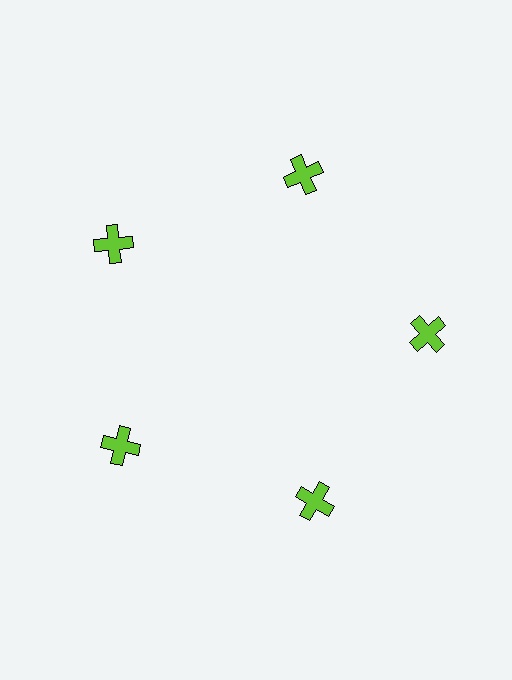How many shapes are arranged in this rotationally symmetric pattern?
There are 5 shapes, arranged in 5 groups of 1.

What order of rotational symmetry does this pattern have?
This pattern has 5-fold rotational symmetry.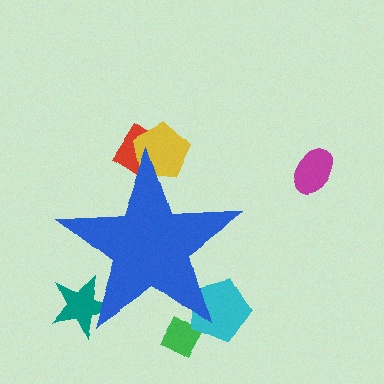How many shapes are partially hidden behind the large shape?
5 shapes are partially hidden.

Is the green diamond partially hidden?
Yes, the green diamond is partially hidden behind the blue star.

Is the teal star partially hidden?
Yes, the teal star is partially hidden behind the blue star.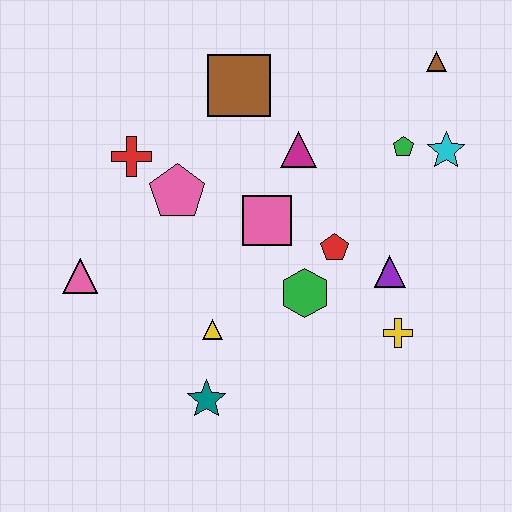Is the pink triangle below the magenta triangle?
Yes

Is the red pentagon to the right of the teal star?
Yes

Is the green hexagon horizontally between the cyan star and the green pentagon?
No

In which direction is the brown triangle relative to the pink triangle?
The brown triangle is to the right of the pink triangle.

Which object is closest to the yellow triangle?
The teal star is closest to the yellow triangle.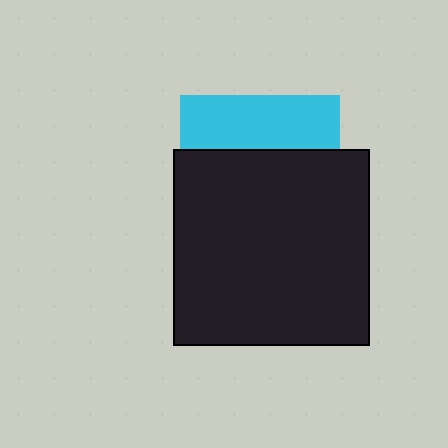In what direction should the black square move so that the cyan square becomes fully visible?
The black square should move down. That is the shortest direction to clear the overlap and leave the cyan square fully visible.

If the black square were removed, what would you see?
You would see the complete cyan square.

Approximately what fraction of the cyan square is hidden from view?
Roughly 66% of the cyan square is hidden behind the black square.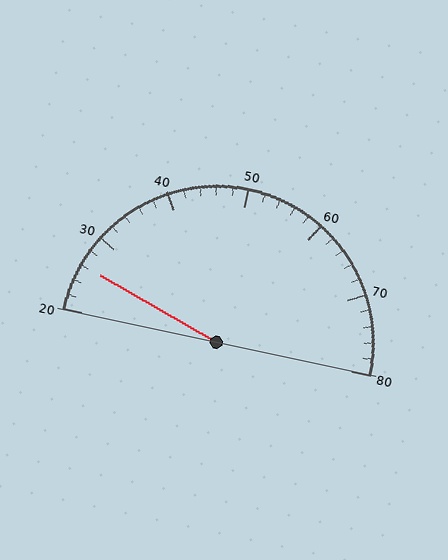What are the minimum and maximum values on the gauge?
The gauge ranges from 20 to 80.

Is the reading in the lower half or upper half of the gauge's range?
The reading is in the lower half of the range (20 to 80).